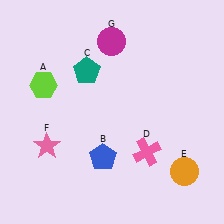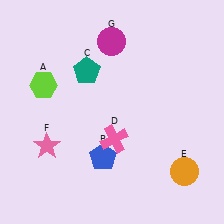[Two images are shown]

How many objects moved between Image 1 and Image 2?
1 object moved between the two images.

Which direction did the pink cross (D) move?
The pink cross (D) moved left.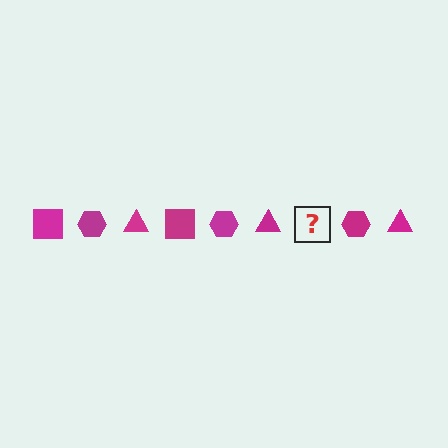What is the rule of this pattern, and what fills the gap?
The rule is that the pattern cycles through square, hexagon, triangle shapes in magenta. The gap should be filled with a magenta square.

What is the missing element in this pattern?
The missing element is a magenta square.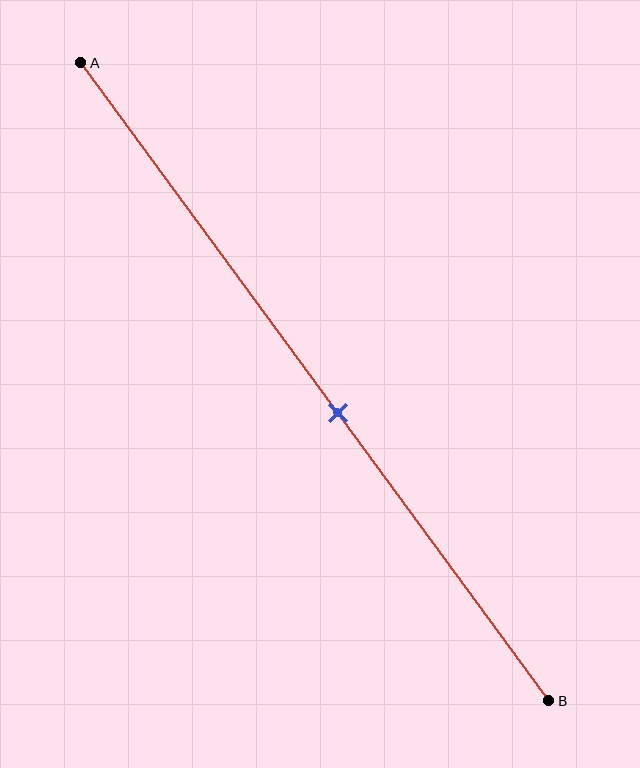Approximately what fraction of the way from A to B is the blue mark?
The blue mark is approximately 55% of the way from A to B.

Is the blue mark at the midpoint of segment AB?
No, the mark is at about 55% from A, not at the 50% midpoint.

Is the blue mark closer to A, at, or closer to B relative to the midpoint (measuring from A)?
The blue mark is closer to point B than the midpoint of segment AB.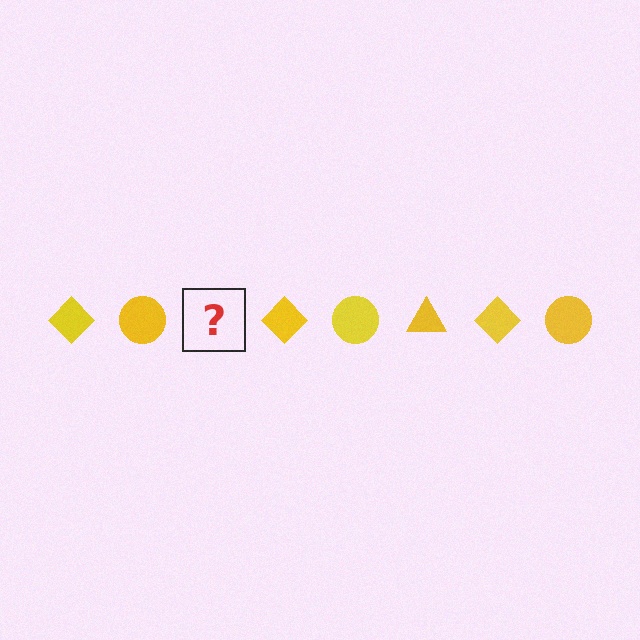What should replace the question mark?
The question mark should be replaced with a yellow triangle.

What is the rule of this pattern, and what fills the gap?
The rule is that the pattern cycles through diamond, circle, triangle shapes in yellow. The gap should be filled with a yellow triangle.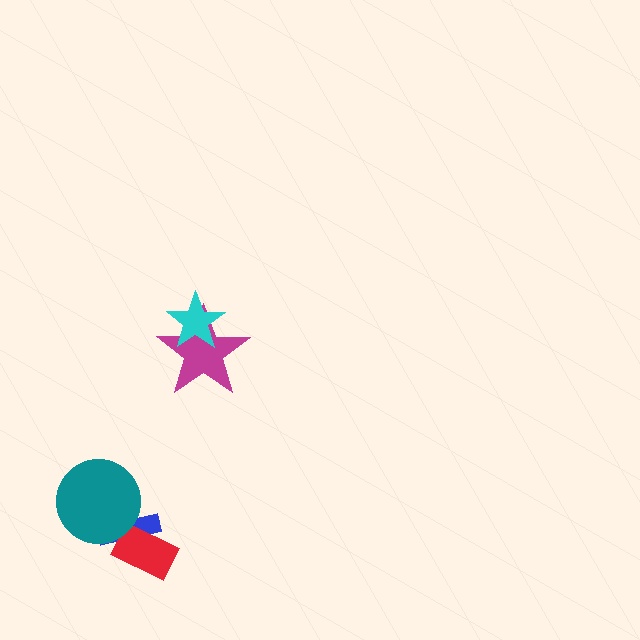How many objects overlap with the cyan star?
1 object overlaps with the cyan star.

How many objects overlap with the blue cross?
2 objects overlap with the blue cross.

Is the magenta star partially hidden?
Yes, it is partially covered by another shape.